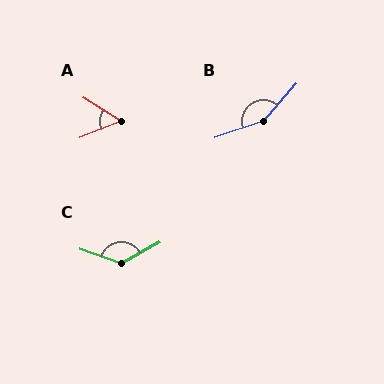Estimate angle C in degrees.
Approximately 132 degrees.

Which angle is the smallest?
A, at approximately 54 degrees.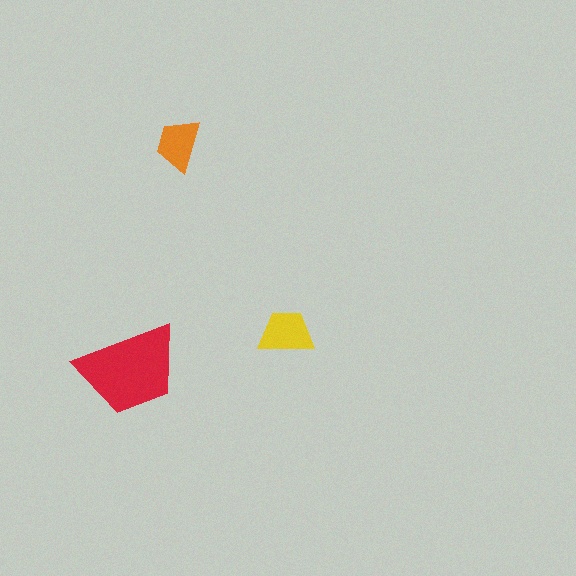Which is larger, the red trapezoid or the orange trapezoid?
The red one.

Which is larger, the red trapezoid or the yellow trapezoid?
The red one.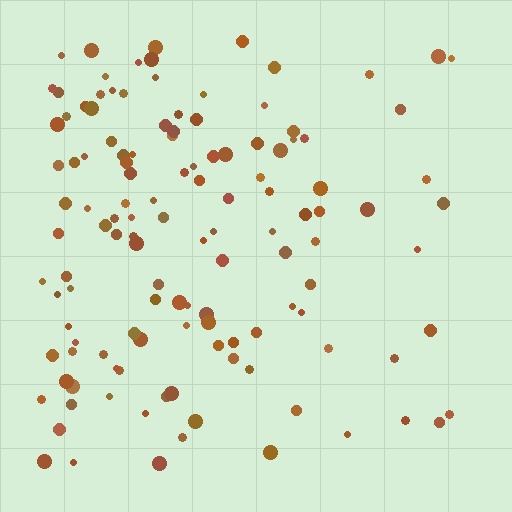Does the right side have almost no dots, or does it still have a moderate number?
Still a moderate number, just noticeably fewer than the left.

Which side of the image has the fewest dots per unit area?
The right.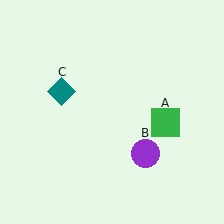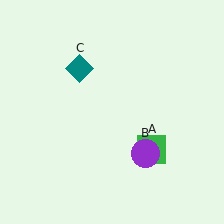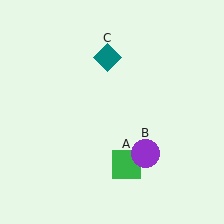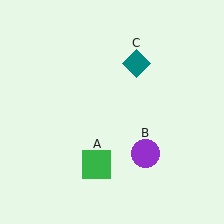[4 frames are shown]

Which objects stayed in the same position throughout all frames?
Purple circle (object B) remained stationary.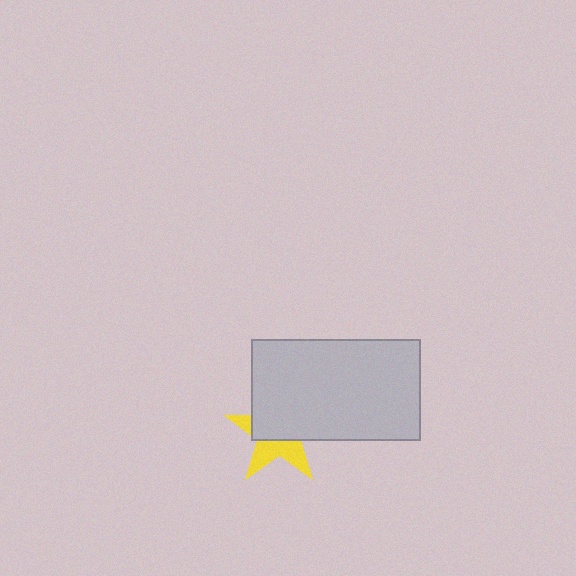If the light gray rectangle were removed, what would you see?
You would see the complete yellow star.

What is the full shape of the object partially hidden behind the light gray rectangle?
The partially hidden object is a yellow star.